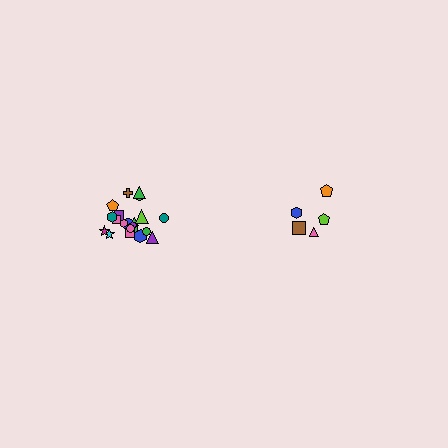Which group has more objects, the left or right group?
The left group.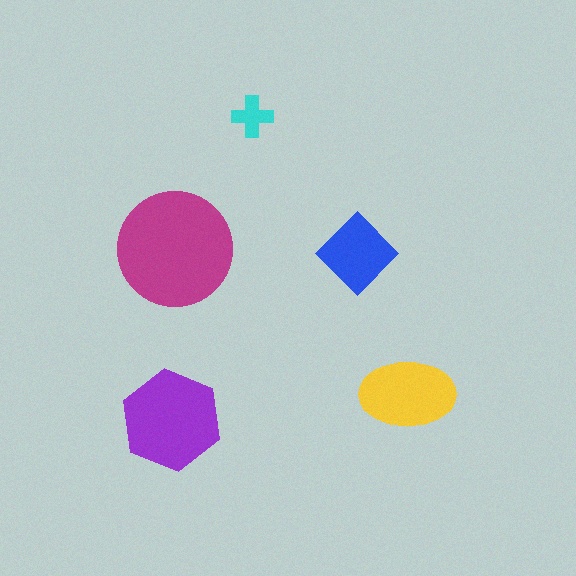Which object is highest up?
The cyan cross is topmost.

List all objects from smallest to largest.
The cyan cross, the blue diamond, the yellow ellipse, the purple hexagon, the magenta circle.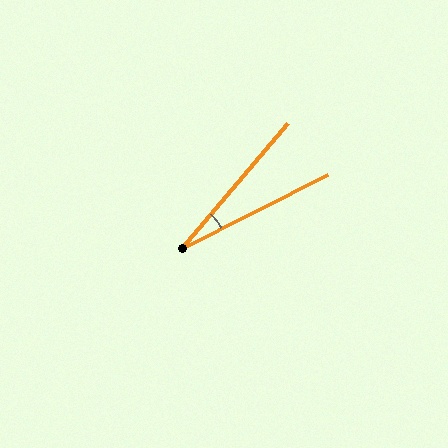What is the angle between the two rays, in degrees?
Approximately 23 degrees.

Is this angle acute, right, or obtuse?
It is acute.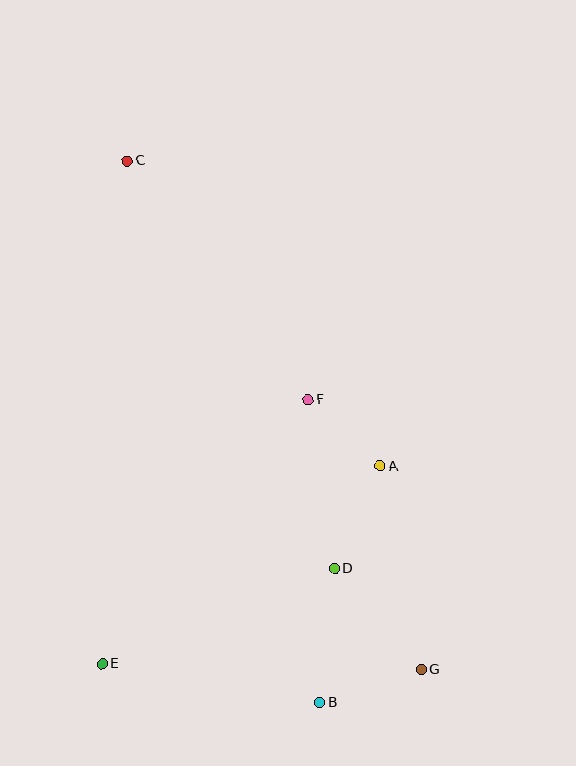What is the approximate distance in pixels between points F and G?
The distance between F and G is approximately 293 pixels.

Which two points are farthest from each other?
Points C and G are farthest from each other.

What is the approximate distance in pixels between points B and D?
The distance between B and D is approximately 134 pixels.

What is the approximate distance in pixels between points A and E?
The distance between A and E is approximately 341 pixels.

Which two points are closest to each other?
Points A and F are closest to each other.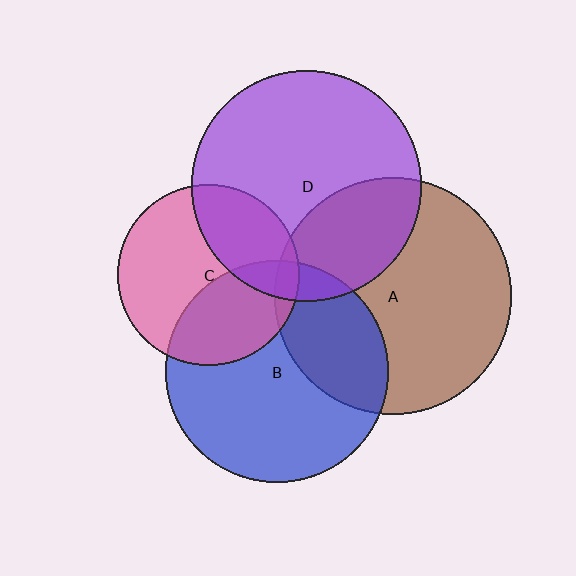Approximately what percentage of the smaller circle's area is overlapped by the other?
Approximately 30%.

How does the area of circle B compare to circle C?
Approximately 1.5 times.